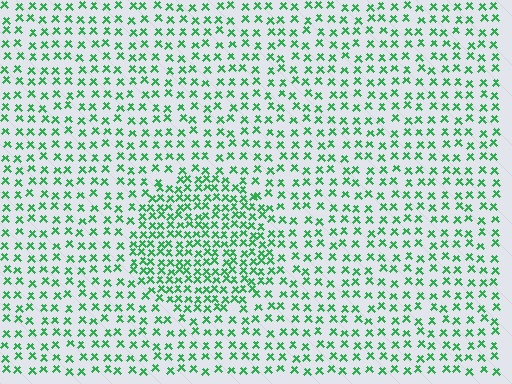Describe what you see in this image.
The image contains small green elements arranged at two different densities. A circle-shaped region is visible where the elements are more densely packed than the surrounding area.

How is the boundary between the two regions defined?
The boundary is defined by a change in element density (approximately 1.9x ratio). All elements are the same color, size, and shape.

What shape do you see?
I see a circle.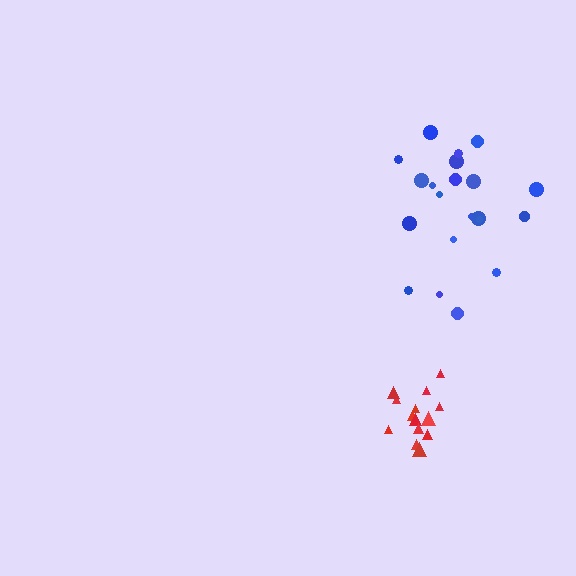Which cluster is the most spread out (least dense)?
Blue.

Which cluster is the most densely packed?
Red.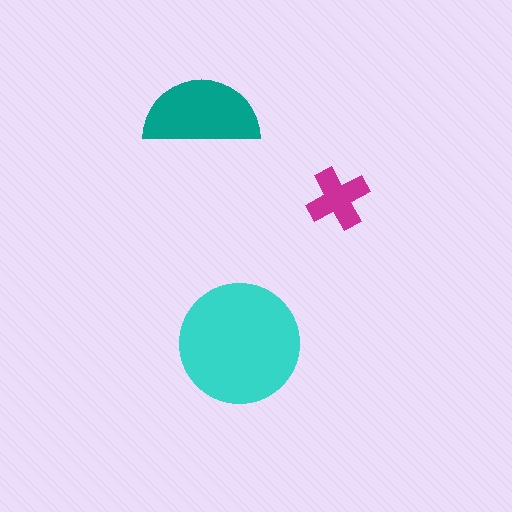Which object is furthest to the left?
The teal semicircle is leftmost.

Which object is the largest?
The cyan circle.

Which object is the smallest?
The magenta cross.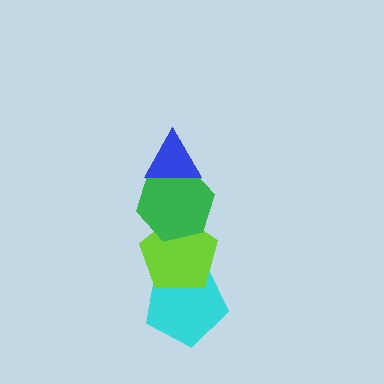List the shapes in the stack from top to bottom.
From top to bottom: the blue triangle, the green hexagon, the lime pentagon, the cyan pentagon.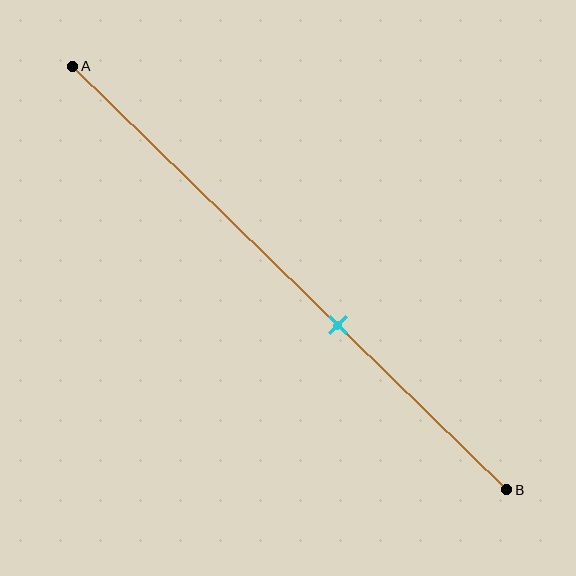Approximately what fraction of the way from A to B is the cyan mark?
The cyan mark is approximately 60% of the way from A to B.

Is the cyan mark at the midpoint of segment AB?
No, the mark is at about 60% from A, not at the 50% midpoint.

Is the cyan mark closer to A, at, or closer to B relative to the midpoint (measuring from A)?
The cyan mark is closer to point B than the midpoint of segment AB.